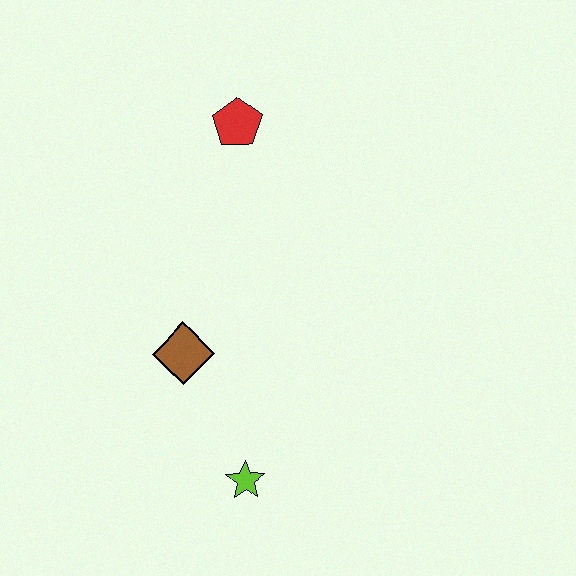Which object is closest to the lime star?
The brown diamond is closest to the lime star.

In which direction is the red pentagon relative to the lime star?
The red pentagon is above the lime star.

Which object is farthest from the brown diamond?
The red pentagon is farthest from the brown diamond.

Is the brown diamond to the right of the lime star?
No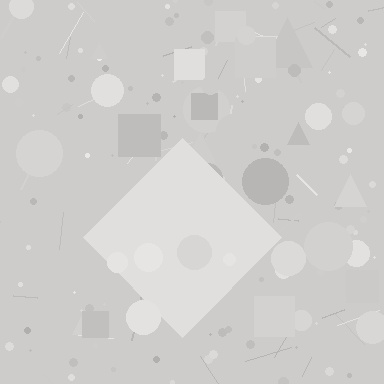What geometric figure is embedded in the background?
A diamond is embedded in the background.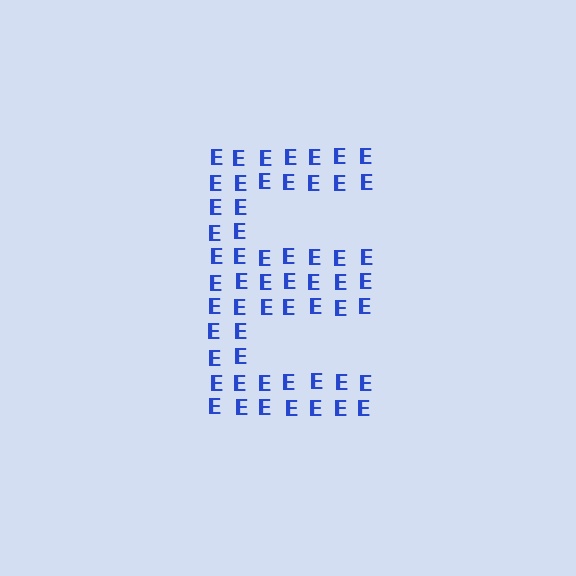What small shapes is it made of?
It is made of small letter E's.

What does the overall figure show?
The overall figure shows the letter E.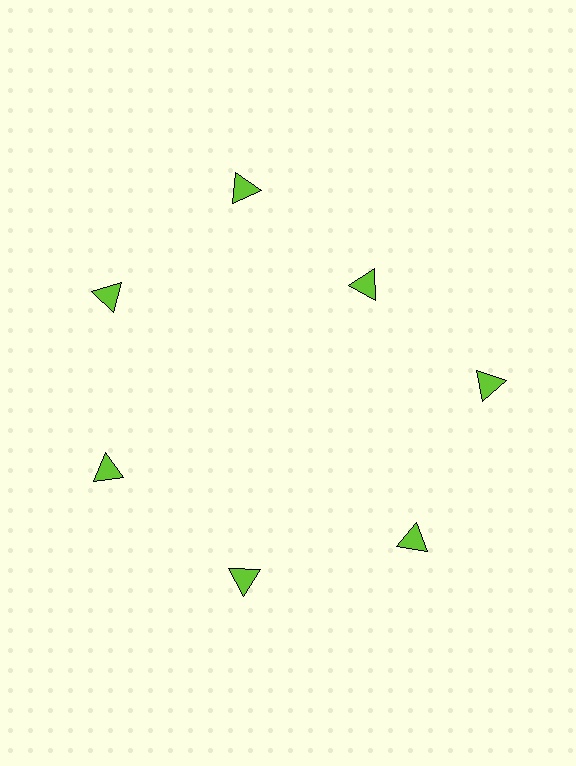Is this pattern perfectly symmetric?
No. The 7 lime triangles are arranged in a ring, but one element near the 1 o'clock position is pulled inward toward the center, breaking the 7-fold rotational symmetry.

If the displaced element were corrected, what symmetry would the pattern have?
It would have 7-fold rotational symmetry — the pattern would map onto itself every 51 degrees.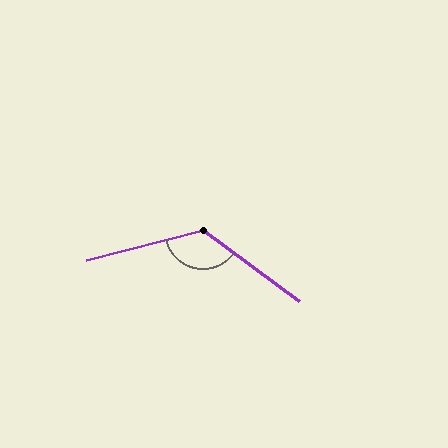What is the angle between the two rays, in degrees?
Approximately 129 degrees.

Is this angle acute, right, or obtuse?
It is obtuse.